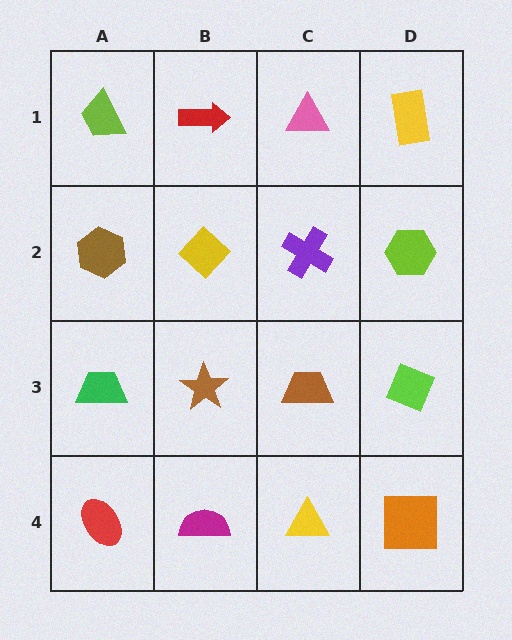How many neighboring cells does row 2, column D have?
3.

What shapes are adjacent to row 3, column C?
A purple cross (row 2, column C), a yellow triangle (row 4, column C), a brown star (row 3, column B), a lime diamond (row 3, column D).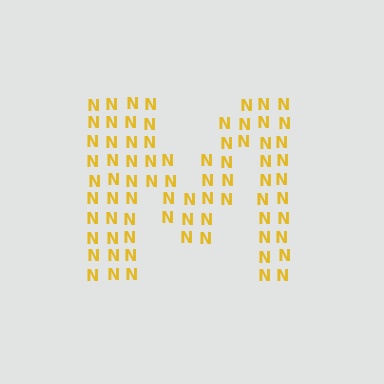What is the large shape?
The large shape is the letter M.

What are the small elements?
The small elements are letter N's.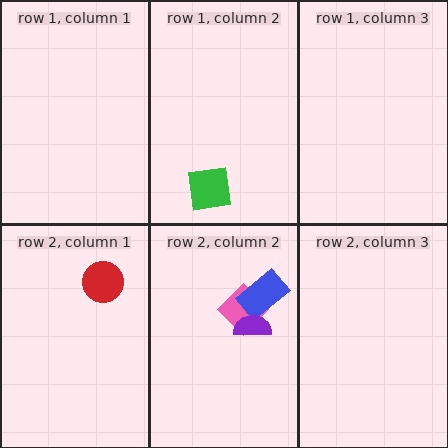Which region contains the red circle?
The row 2, column 1 region.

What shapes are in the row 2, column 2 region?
The pink diamond, the blue rectangle, the purple semicircle.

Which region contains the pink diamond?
The row 2, column 2 region.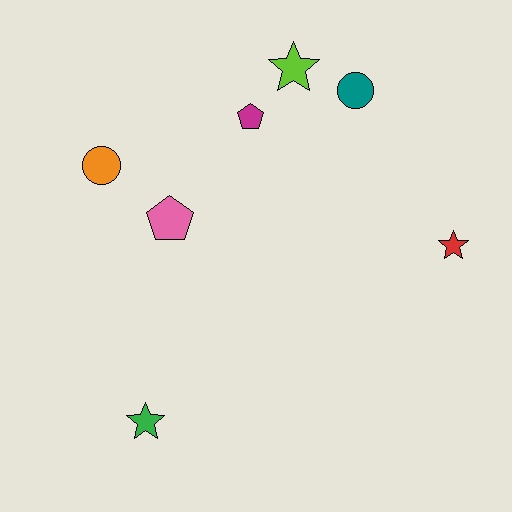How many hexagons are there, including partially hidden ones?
There are no hexagons.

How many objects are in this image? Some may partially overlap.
There are 7 objects.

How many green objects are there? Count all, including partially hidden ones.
There is 1 green object.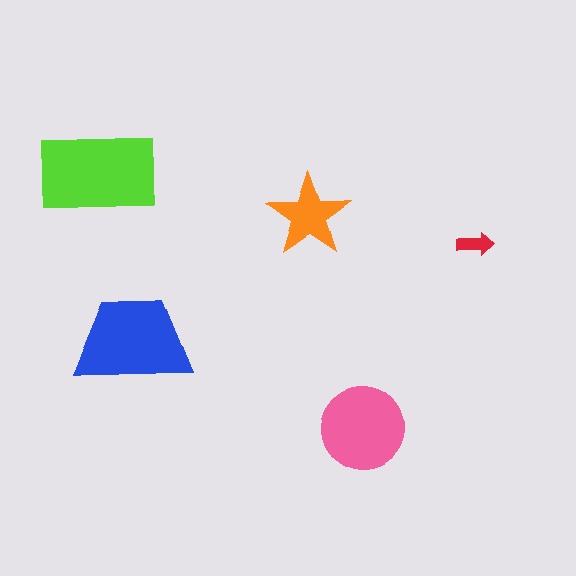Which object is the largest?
The lime rectangle.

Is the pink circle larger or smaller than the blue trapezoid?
Smaller.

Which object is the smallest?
The red arrow.